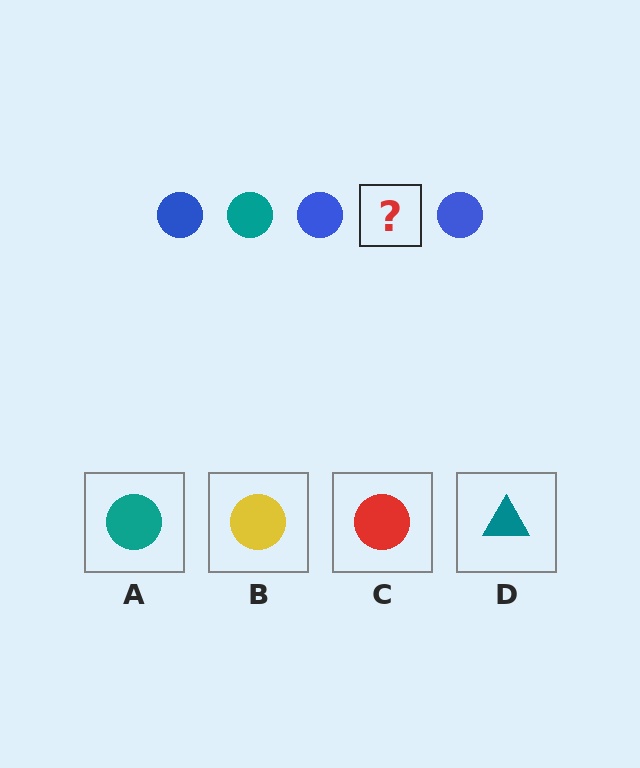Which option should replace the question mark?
Option A.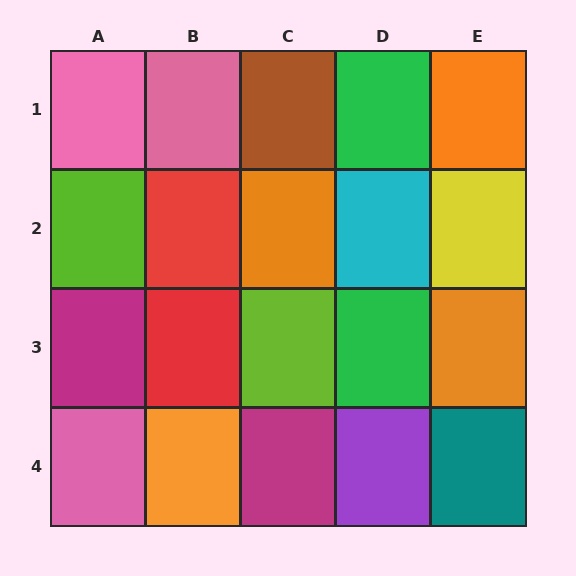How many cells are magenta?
2 cells are magenta.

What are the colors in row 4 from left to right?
Pink, orange, magenta, purple, teal.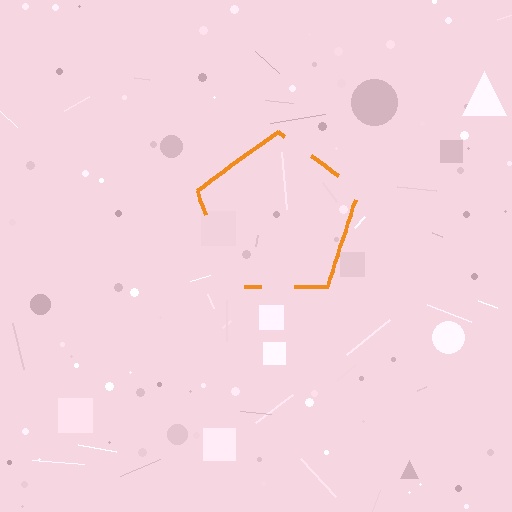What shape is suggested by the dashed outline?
The dashed outline suggests a pentagon.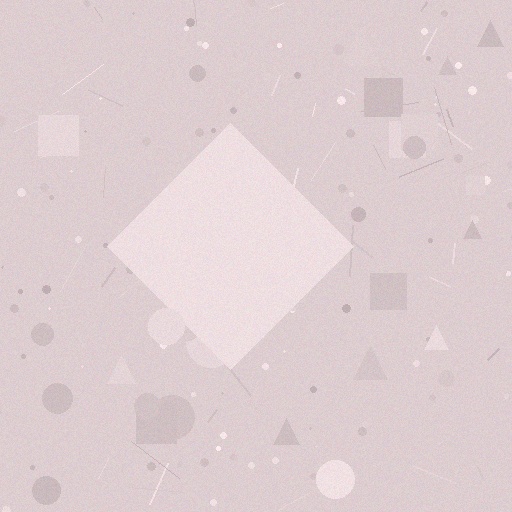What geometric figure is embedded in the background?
A diamond is embedded in the background.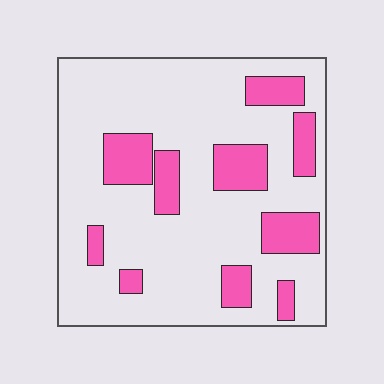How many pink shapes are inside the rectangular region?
10.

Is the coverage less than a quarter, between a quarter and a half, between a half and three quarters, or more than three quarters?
Less than a quarter.